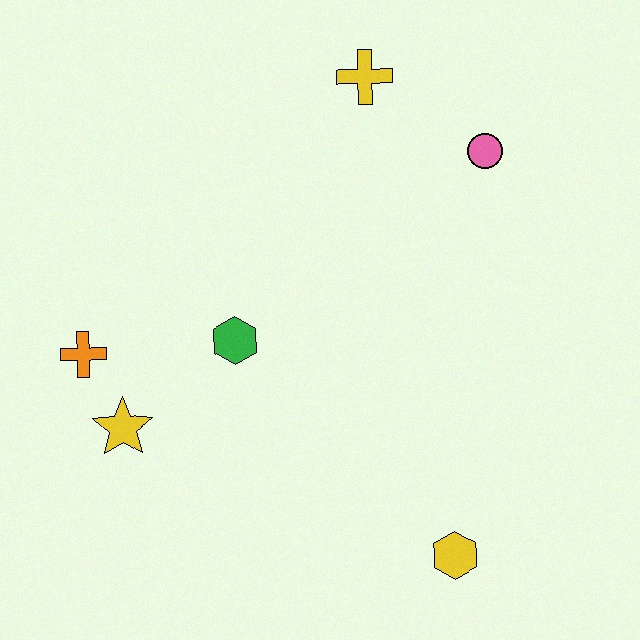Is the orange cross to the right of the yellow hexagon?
No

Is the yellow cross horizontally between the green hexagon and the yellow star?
No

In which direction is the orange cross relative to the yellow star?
The orange cross is above the yellow star.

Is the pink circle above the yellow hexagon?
Yes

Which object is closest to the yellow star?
The orange cross is closest to the yellow star.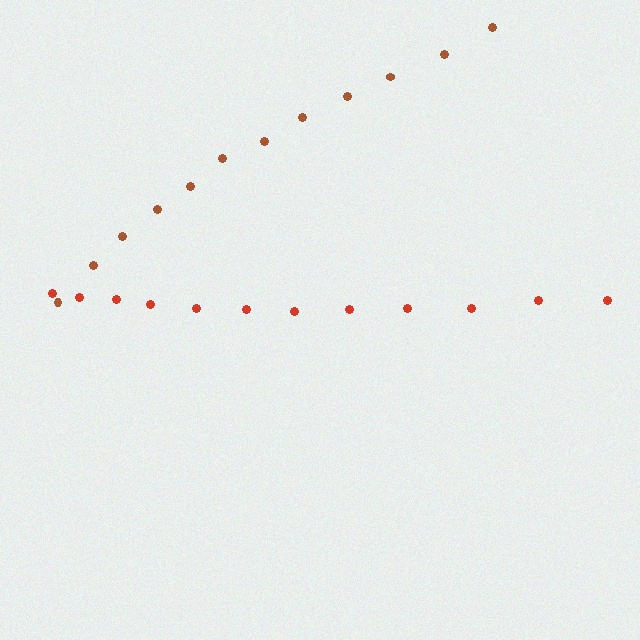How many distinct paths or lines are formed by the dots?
There are 2 distinct paths.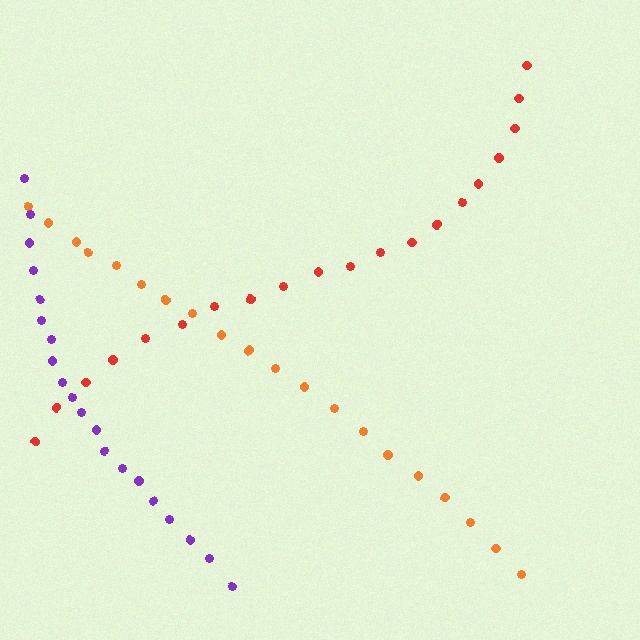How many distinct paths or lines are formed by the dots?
There are 3 distinct paths.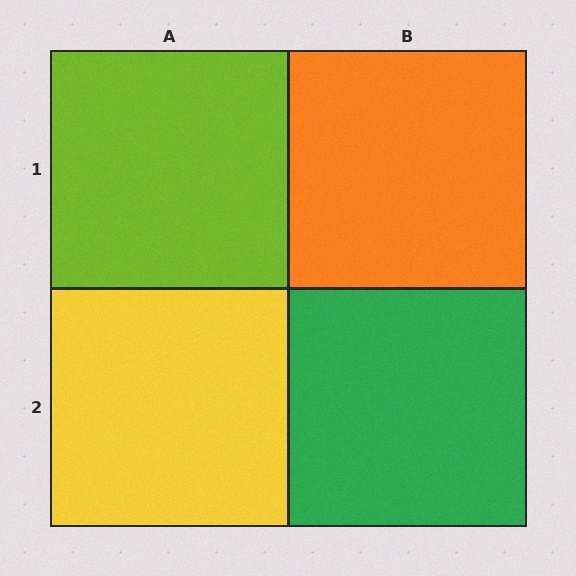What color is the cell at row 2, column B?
Green.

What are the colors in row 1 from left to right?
Lime, orange.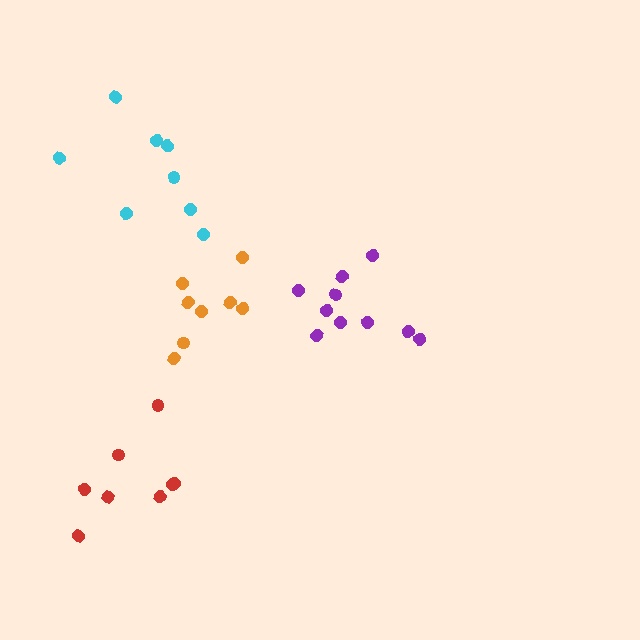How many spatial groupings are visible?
There are 4 spatial groupings.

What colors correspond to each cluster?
The clusters are colored: red, cyan, purple, orange.